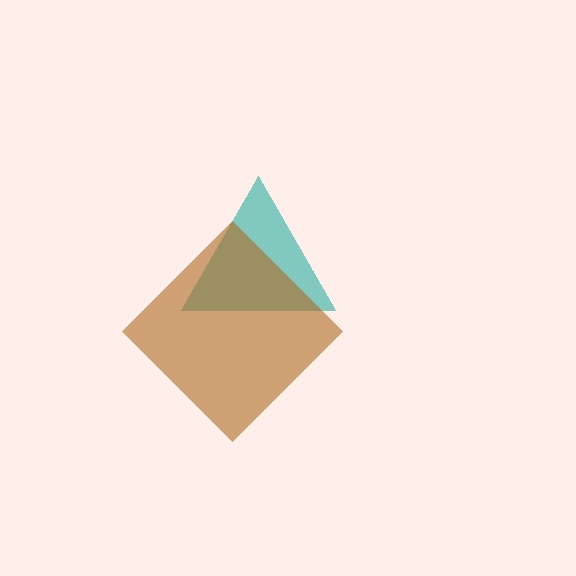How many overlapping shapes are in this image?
There are 2 overlapping shapes in the image.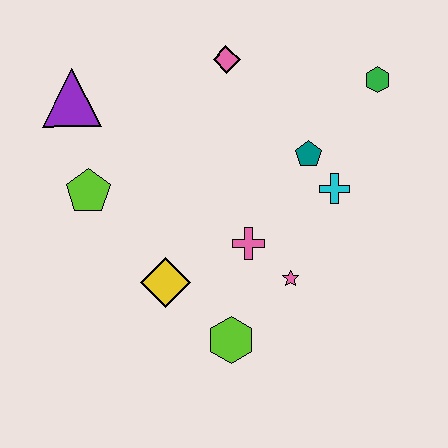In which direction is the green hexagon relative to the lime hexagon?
The green hexagon is above the lime hexagon.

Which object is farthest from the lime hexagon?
The green hexagon is farthest from the lime hexagon.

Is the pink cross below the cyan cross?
Yes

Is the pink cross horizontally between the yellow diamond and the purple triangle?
No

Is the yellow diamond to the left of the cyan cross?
Yes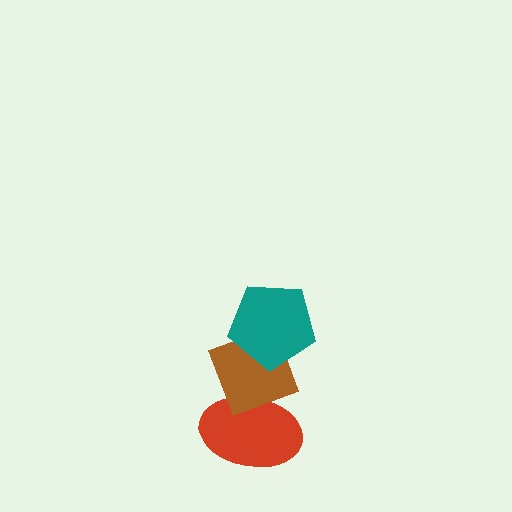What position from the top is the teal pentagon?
The teal pentagon is 1st from the top.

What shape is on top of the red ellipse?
The brown diamond is on top of the red ellipse.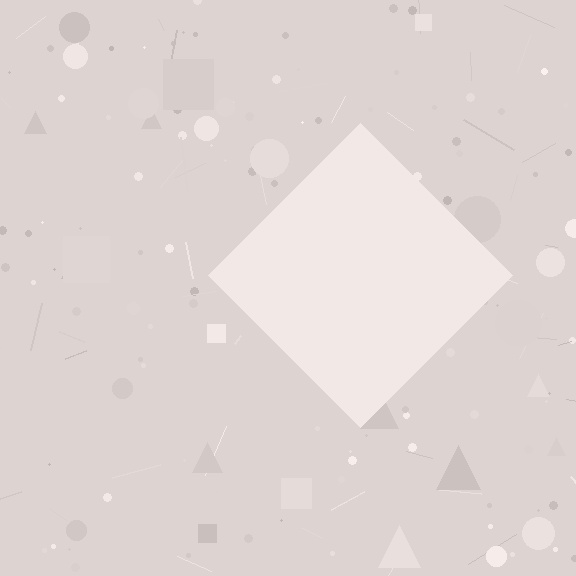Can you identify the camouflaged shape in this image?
The camouflaged shape is a diamond.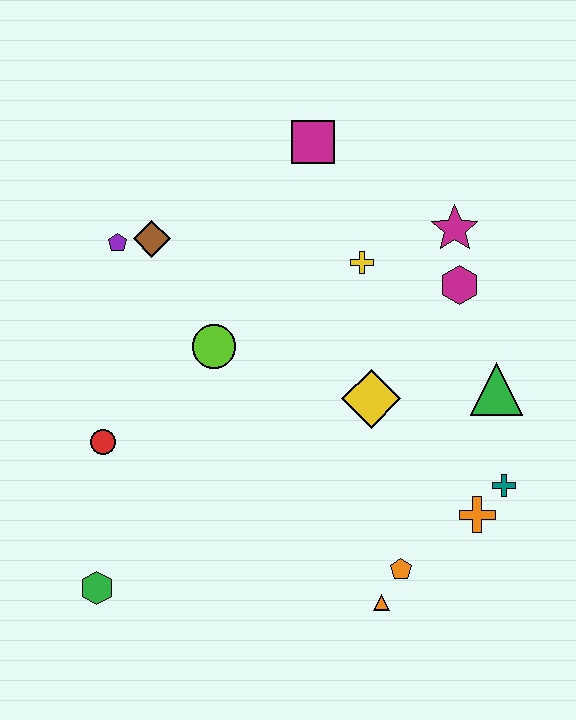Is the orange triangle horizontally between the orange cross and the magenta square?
Yes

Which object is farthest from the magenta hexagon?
The green hexagon is farthest from the magenta hexagon.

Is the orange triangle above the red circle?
No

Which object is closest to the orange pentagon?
The orange triangle is closest to the orange pentagon.